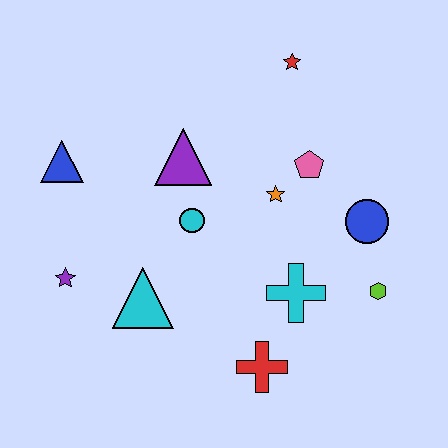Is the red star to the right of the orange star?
Yes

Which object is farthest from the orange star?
The purple star is farthest from the orange star.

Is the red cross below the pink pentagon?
Yes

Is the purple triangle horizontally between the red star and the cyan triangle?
Yes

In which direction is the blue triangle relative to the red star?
The blue triangle is to the left of the red star.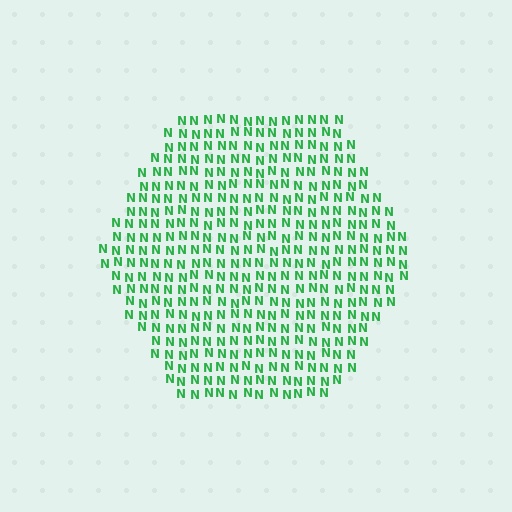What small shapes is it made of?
It is made of small letter N's.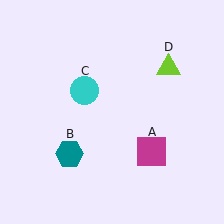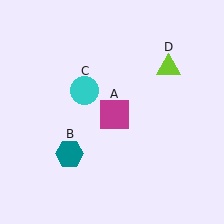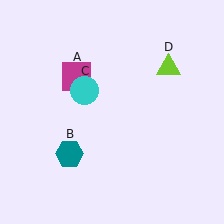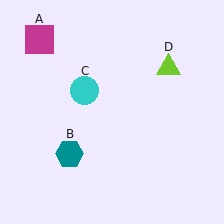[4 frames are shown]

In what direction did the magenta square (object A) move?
The magenta square (object A) moved up and to the left.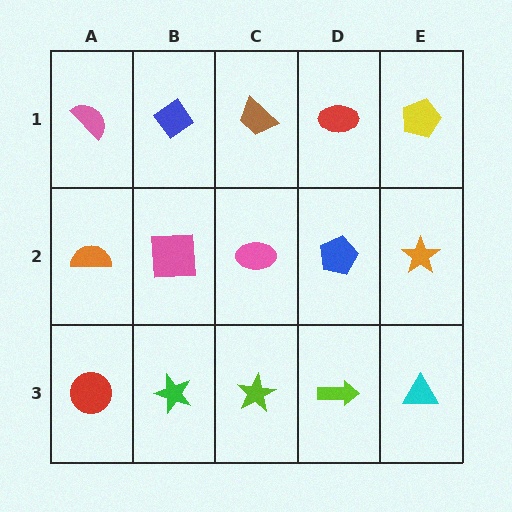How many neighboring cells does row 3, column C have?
3.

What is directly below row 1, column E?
An orange star.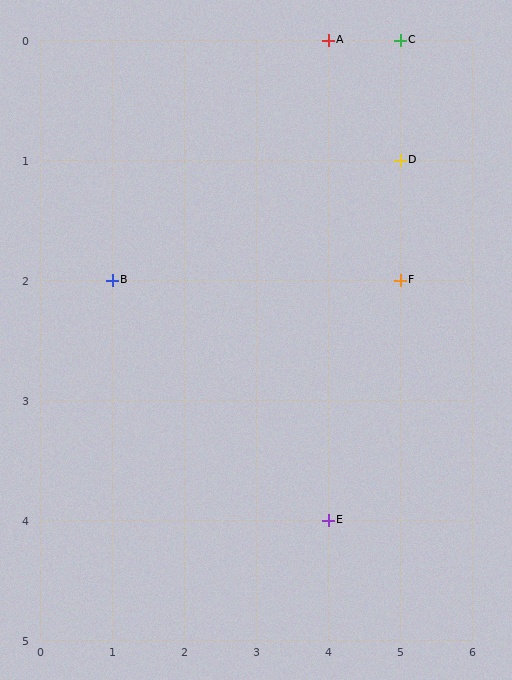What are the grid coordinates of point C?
Point C is at grid coordinates (5, 0).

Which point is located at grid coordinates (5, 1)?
Point D is at (5, 1).